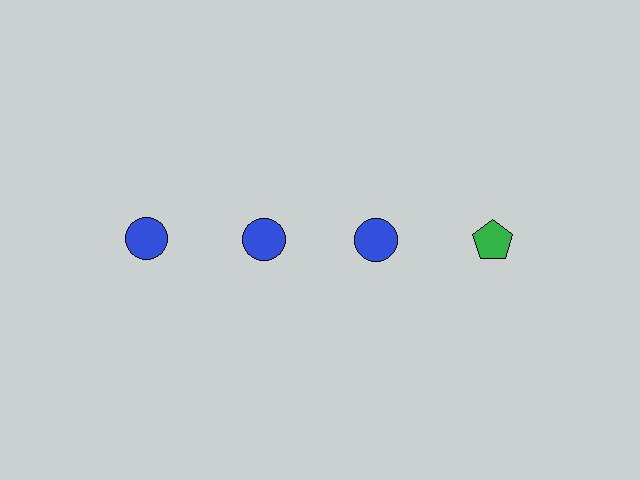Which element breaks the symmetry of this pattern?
The green pentagon in the top row, second from right column breaks the symmetry. All other shapes are blue circles.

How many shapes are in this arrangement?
There are 4 shapes arranged in a grid pattern.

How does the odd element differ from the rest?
It differs in both color (green instead of blue) and shape (pentagon instead of circle).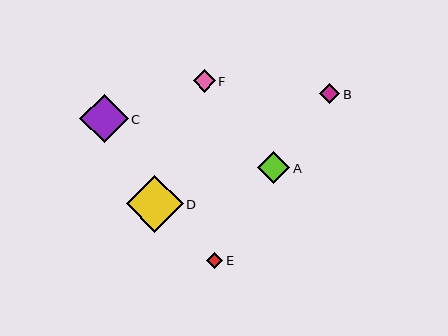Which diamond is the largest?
Diamond D is the largest with a size of approximately 57 pixels.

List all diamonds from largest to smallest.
From largest to smallest: D, C, A, F, B, E.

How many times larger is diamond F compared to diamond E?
Diamond F is approximately 1.4 times the size of diamond E.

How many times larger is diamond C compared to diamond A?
Diamond C is approximately 1.5 times the size of diamond A.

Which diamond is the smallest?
Diamond E is the smallest with a size of approximately 16 pixels.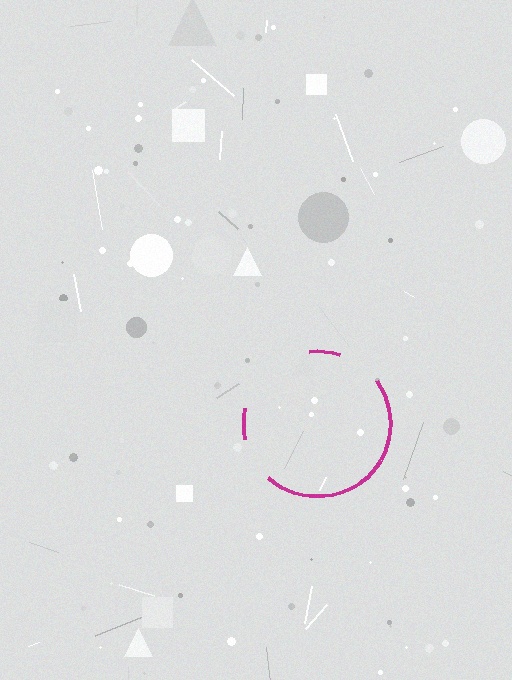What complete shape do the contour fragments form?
The contour fragments form a circle.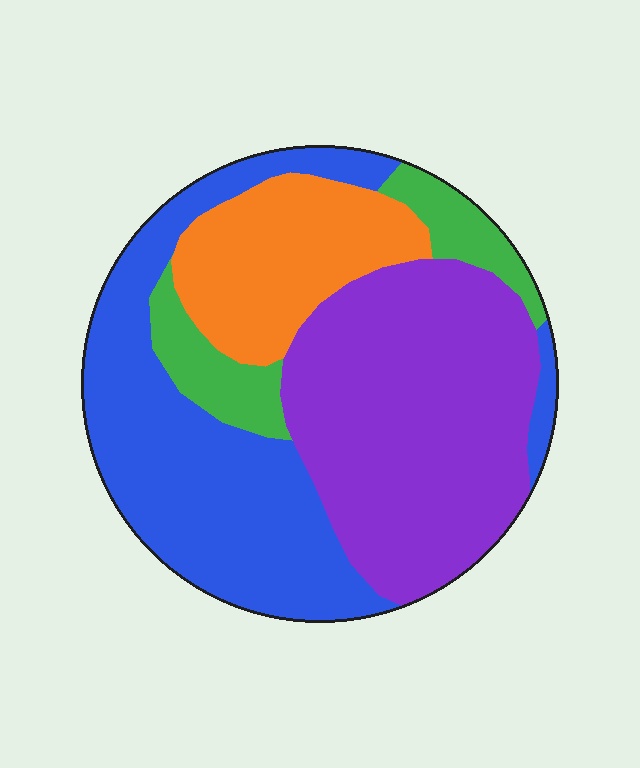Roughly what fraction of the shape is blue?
Blue covers 35% of the shape.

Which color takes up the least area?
Green, at roughly 10%.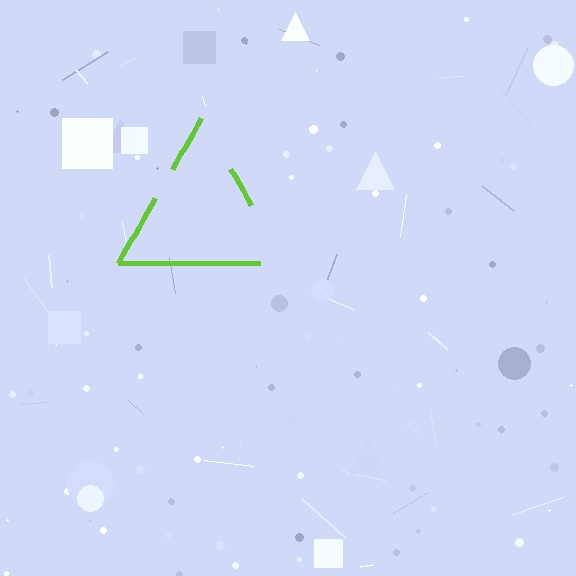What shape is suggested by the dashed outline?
The dashed outline suggests a triangle.